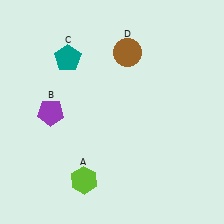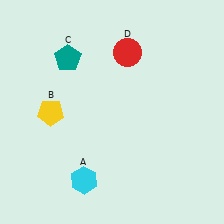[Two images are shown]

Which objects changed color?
A changed from lime to cyan. B changed from purple to yellow. D changed from brown to red.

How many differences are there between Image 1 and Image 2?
There are 3 differences between the two images.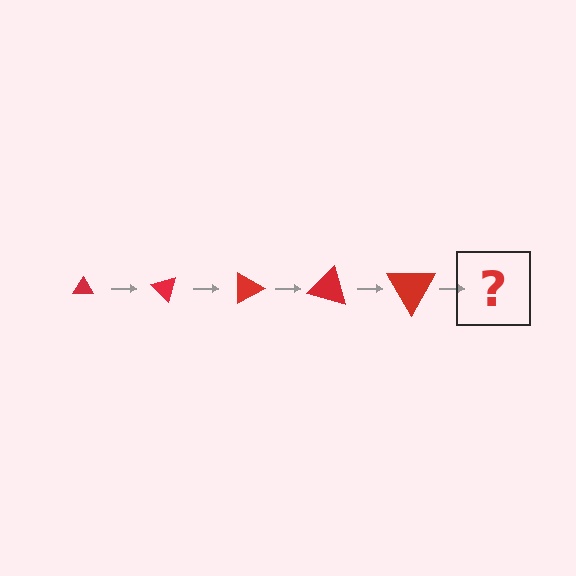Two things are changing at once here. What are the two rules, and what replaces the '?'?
The two rules are that the triangle grows larger each step and it rotates 45 degrees each step. The '?' should be a triangle, larger than the previous one and rotated 225 degrees from the start.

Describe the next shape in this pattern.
It should be a triangle, larger than the previous one and rotated 225 degrees from the start.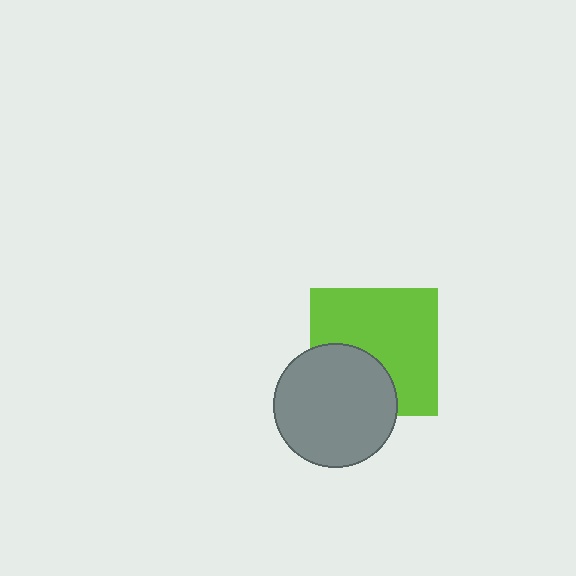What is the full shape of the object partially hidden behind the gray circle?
The partially hidden object is a lime square.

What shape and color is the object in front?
The object in front is a gray circle.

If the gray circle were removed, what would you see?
You would see the complete lime square.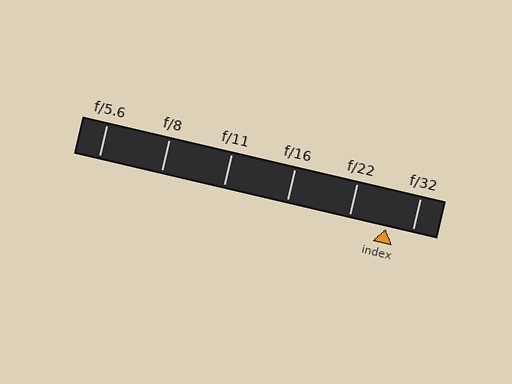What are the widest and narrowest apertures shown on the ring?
The widest aperture shown is f/5.6 and the narrowest is f/32.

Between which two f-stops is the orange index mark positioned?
The index mark is between f/22 and f/32.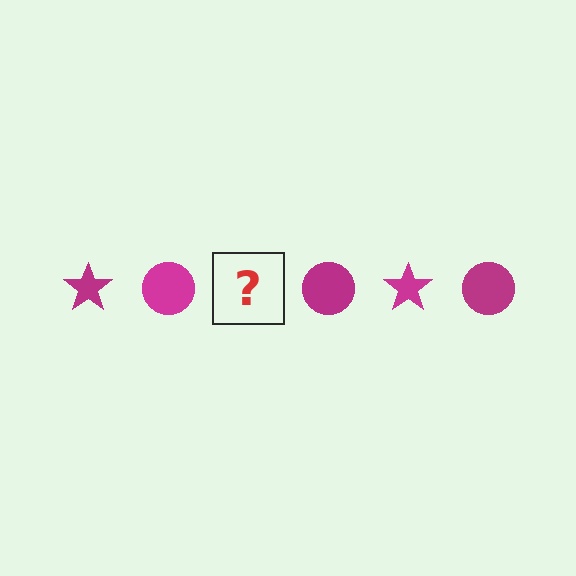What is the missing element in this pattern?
The missing element is a magenta star.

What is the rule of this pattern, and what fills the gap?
The rule is that the pattern cycles through star, circle shapes in magenta. The gap should be filled with a magenta star.